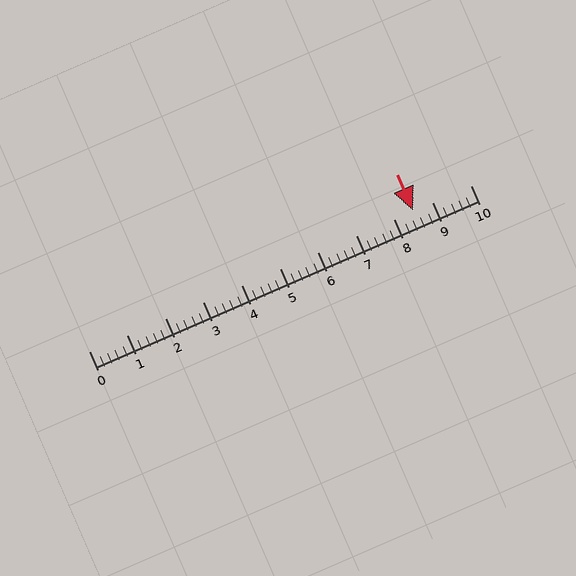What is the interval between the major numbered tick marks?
The major tick marks are spaced 1 units apart.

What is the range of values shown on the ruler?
The ruler shows values from 0 to 10.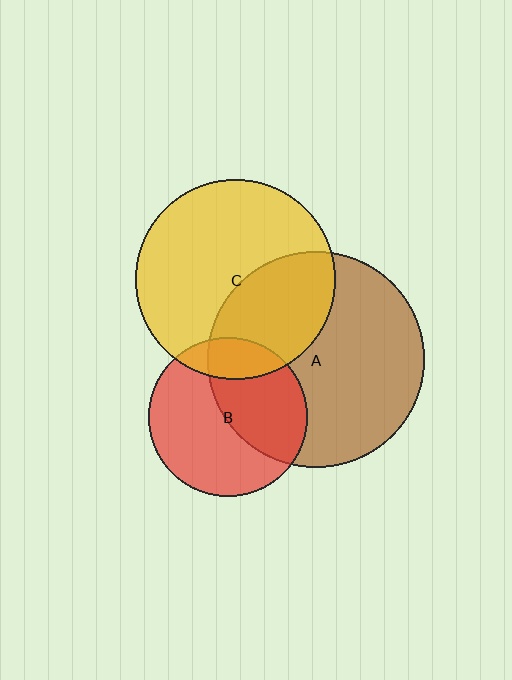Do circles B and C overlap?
Yes.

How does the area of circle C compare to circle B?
Approximately 1.6 times.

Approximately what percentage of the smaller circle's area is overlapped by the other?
Approximately 15%.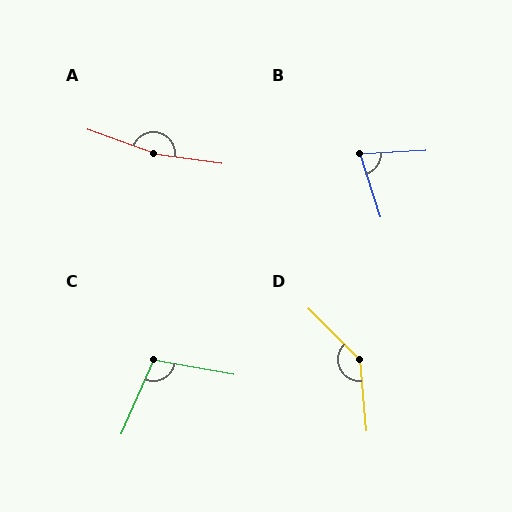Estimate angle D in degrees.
Approximately 140 degrees.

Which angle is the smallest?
B, at approximately 76 degrees.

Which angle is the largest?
A, at approximately 168 degrees.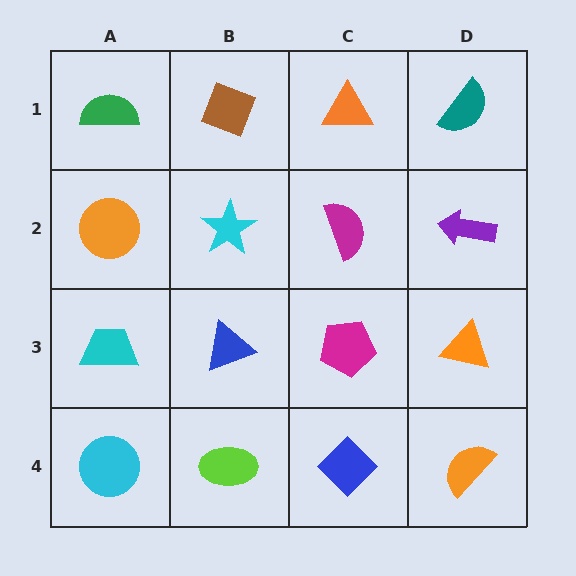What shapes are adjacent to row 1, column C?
A magenta semicircle (row 2, column C), a brown diamond (row 1, column B), a teal semicircle (row 1, column D).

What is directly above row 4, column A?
A cyan trapezoid.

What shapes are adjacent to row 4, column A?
A cyan trapezoid (row 3, column A), a lime ellipse (row 4, column B).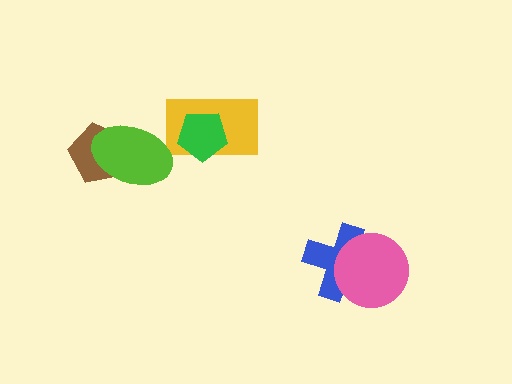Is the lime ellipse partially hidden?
No, no other shape covers it.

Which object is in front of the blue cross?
The pink circle is in front of the blue cross.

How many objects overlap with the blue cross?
1 object overlaps with the blue cross.